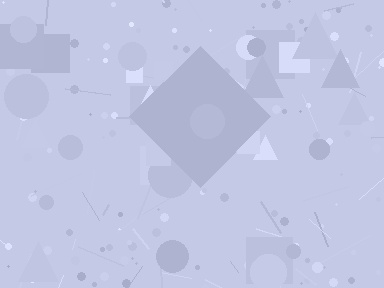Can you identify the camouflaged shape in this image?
The camouflaged shape is a diamond.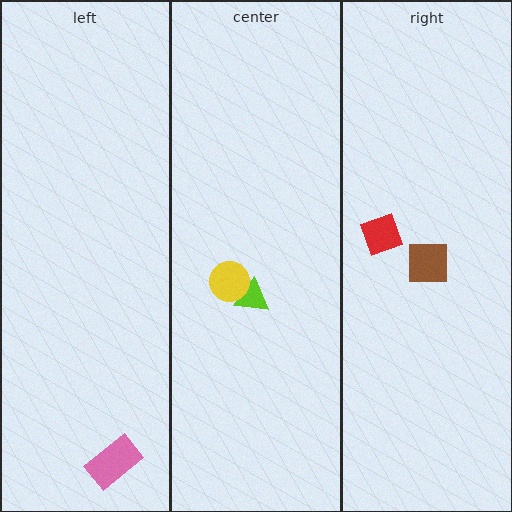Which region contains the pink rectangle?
The left region.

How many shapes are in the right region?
2.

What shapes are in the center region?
The lime triangle, the yellow circle.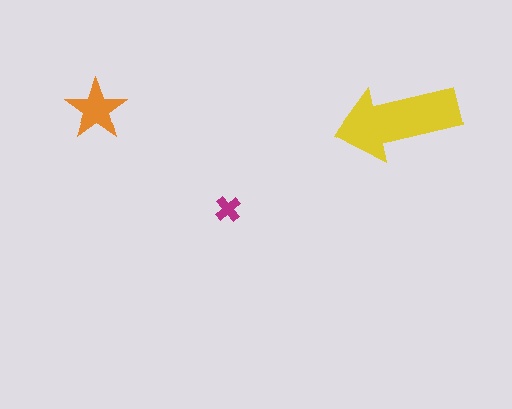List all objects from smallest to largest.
The magenta cross, the orange star, the yellow arrow.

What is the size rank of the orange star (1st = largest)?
2nd.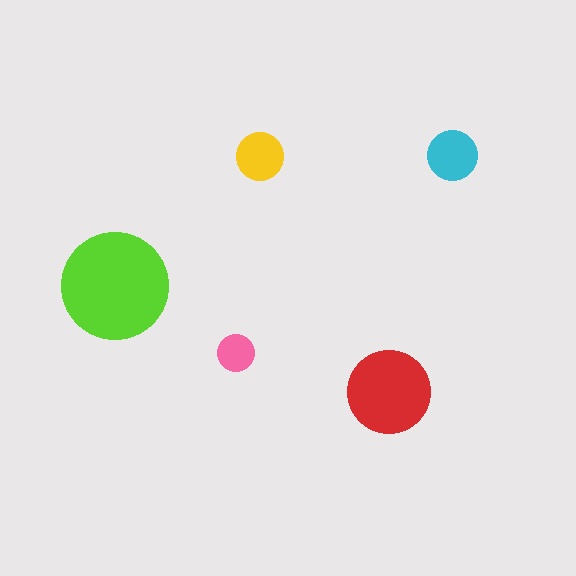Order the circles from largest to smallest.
the lime one, the red one, the cyan one, the yellow one, the pink one.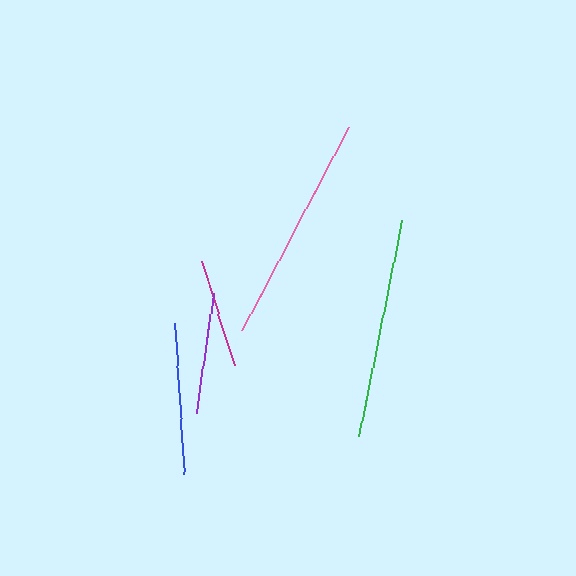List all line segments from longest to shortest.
From longest to shortest: pink, green, blue, purple, magenta.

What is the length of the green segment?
The green segment is approximately 221 pixels long.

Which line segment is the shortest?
The magenta line is the shortest at approximately 109 pixels.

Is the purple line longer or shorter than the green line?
The green line is longer than the purple line.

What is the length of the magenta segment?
The magenta segment is approximately 109 pixels long.